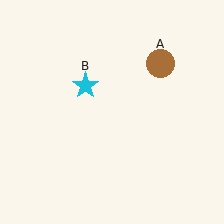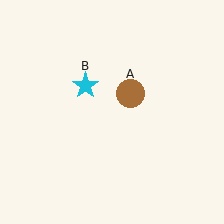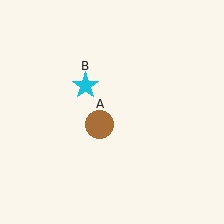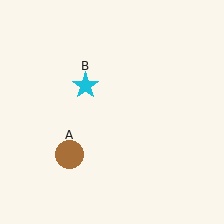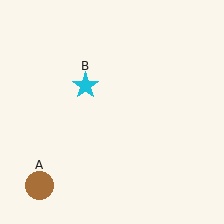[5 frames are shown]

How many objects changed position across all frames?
1 object changed position: brown circle (object A).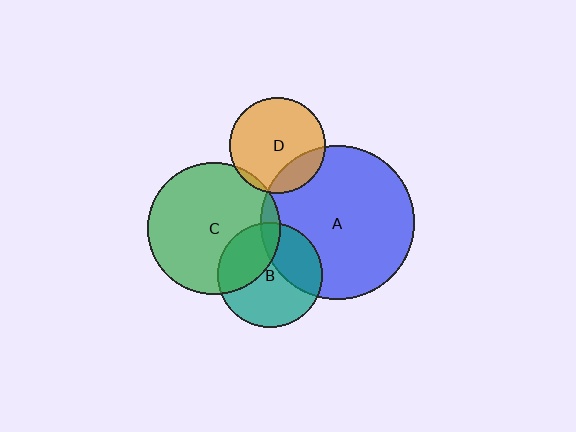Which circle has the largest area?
Circle A (blue).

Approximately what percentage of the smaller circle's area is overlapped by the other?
Approximately 35%.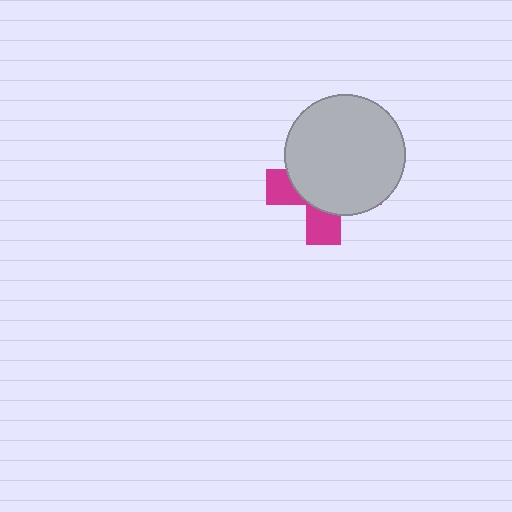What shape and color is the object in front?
The object in front is a light gray circle.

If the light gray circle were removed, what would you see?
You would see the complete magenta cross.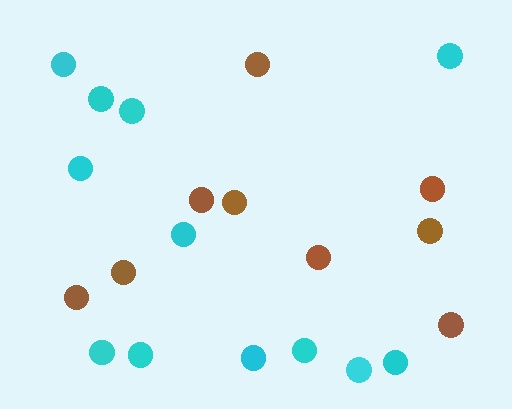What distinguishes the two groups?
There are 2 groups: one group of brown circles (9) and one group of cyan circles (12).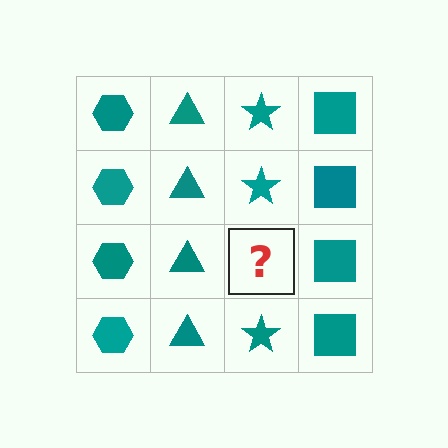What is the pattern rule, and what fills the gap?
The rule is that each column has a consistent shape. The gap should be filled with a teal star.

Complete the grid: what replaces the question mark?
The question mark should be replaced with a teal star.